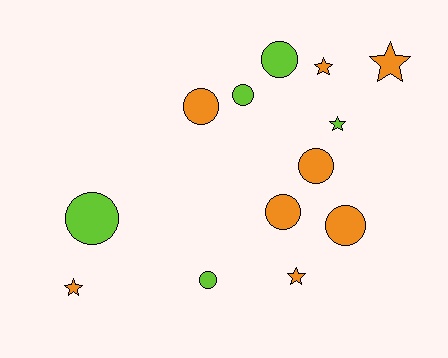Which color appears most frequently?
Orange, with 8 objects.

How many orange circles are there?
There are 4 orange circles.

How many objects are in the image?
There are 13 objects.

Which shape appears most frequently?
Circle, with 8 objects.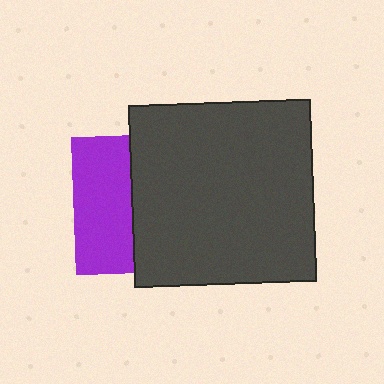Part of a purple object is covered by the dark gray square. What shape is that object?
It is a square.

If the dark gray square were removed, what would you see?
You would see the complete purple square.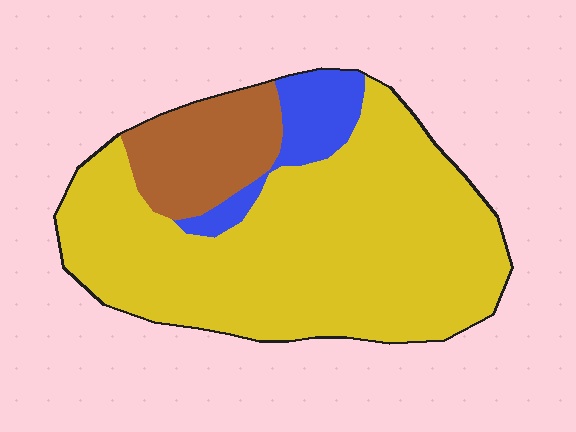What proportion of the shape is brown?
Brown takes up about one sixth (1/6) of the shape.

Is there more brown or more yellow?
Yellow.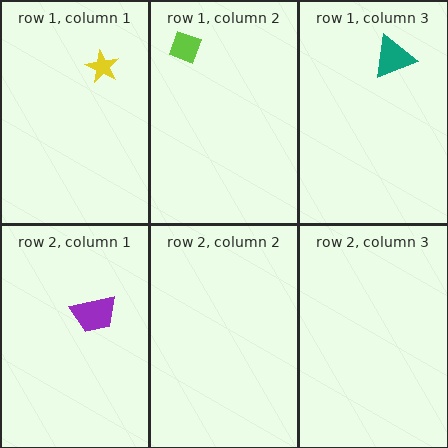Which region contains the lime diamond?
The row 1, column 2 region.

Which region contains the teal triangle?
The row 1, column 3 region.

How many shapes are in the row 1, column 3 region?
1.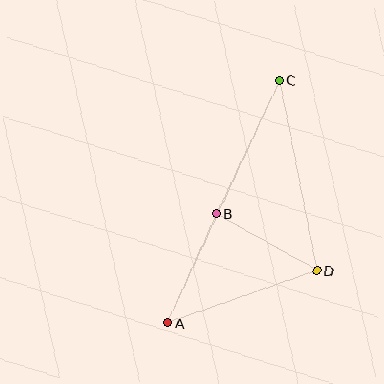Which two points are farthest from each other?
Points A and C are farthest from each other.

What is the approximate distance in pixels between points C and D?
The distance between C and D is approximately 194 pixels.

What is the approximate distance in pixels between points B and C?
The distance between B and C is approximately 147 pixels.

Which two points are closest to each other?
Points B and D are closest to each other.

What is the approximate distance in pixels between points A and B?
The distance between A and B is approximately 120 pixels.